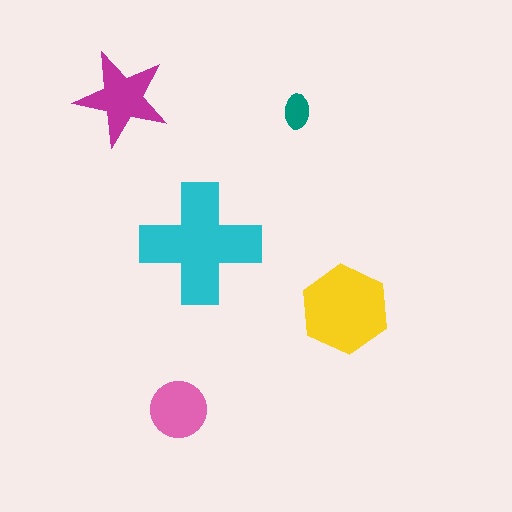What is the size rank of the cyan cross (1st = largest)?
1st.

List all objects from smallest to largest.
The teal ellipse, the pink circle, the magenta star, the yellow hexagon, the cyan cross.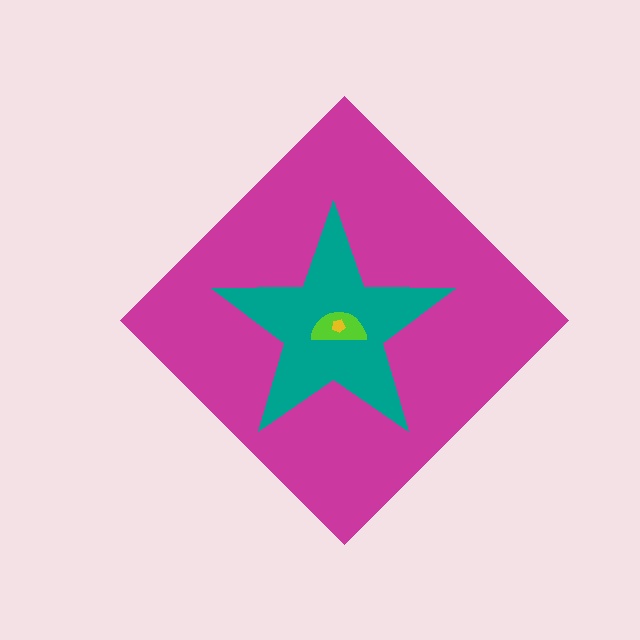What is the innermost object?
The yellow pentagon.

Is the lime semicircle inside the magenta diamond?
Yes.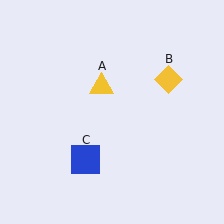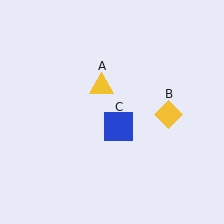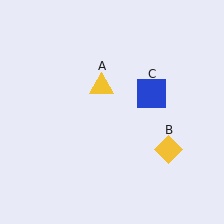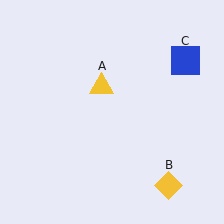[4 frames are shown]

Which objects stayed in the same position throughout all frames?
Yellow triangle (object A) remained stationary.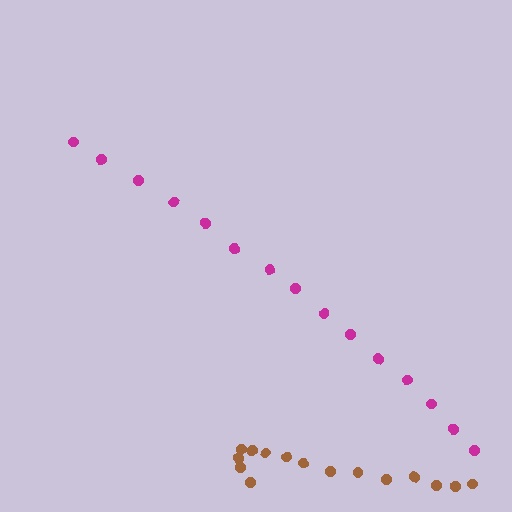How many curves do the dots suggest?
There are 2 distinct paths.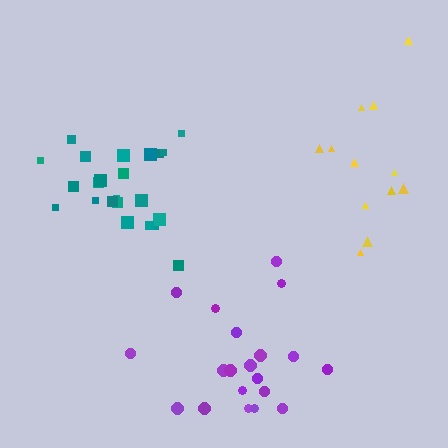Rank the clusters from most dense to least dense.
teal, purple, yellow.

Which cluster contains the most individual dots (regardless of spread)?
Teal (23).